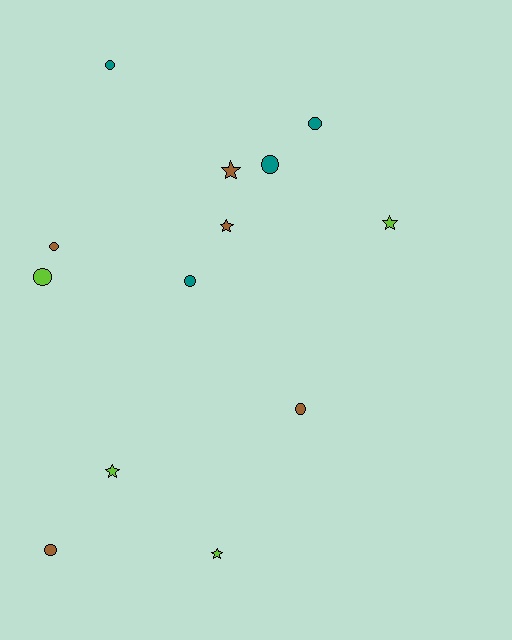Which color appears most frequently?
Brown, with 5 objects.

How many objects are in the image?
There are 13 objects.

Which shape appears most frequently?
Circle, with 8 objects.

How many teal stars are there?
There are no teal stars.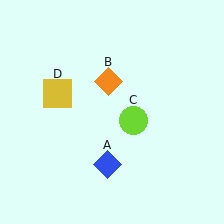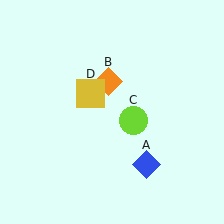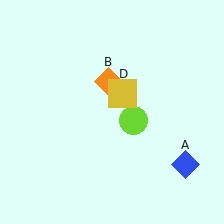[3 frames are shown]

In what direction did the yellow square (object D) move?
The yellow square (object D) moved right.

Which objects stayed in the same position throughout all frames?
Orange diamond (object B) and lime circle (object C) remained stationary.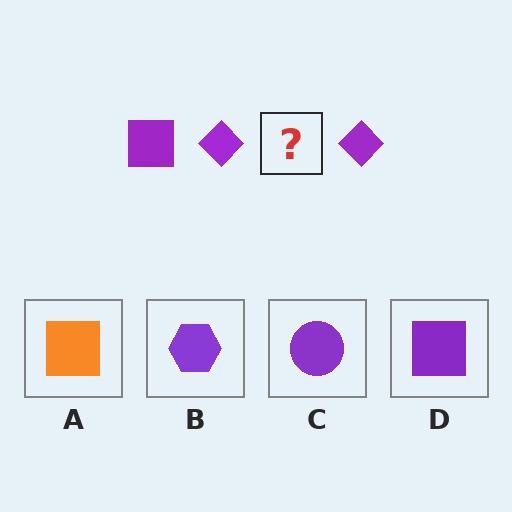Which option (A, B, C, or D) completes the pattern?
D.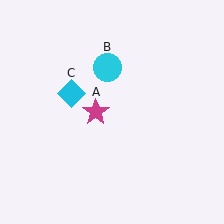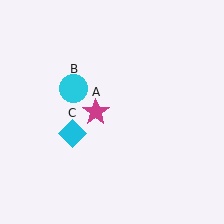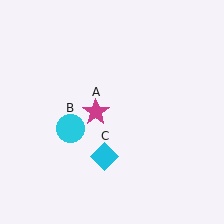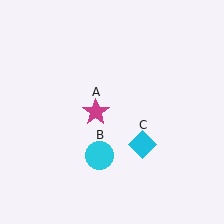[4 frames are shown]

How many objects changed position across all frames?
2 objects changed position: cyan circle (object B), cyan diamond (object C).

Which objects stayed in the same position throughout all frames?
Magenta star (object A) remained stationary.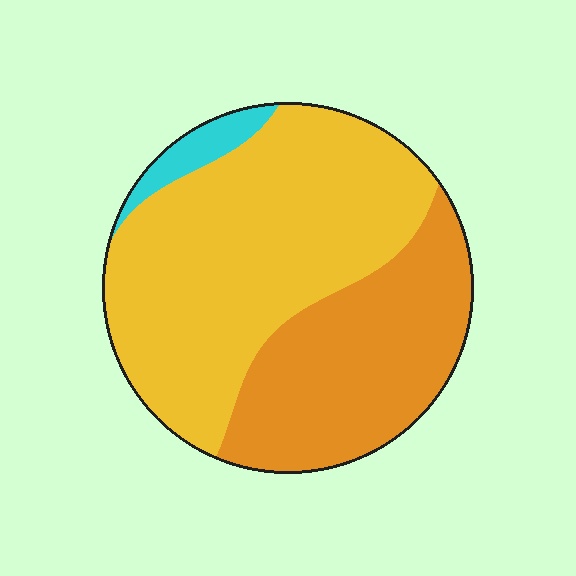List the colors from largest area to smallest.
From largest to smallest: yellow, orange, cyan.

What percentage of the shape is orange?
Orange takes up about three eighths (3/8) of the shape.